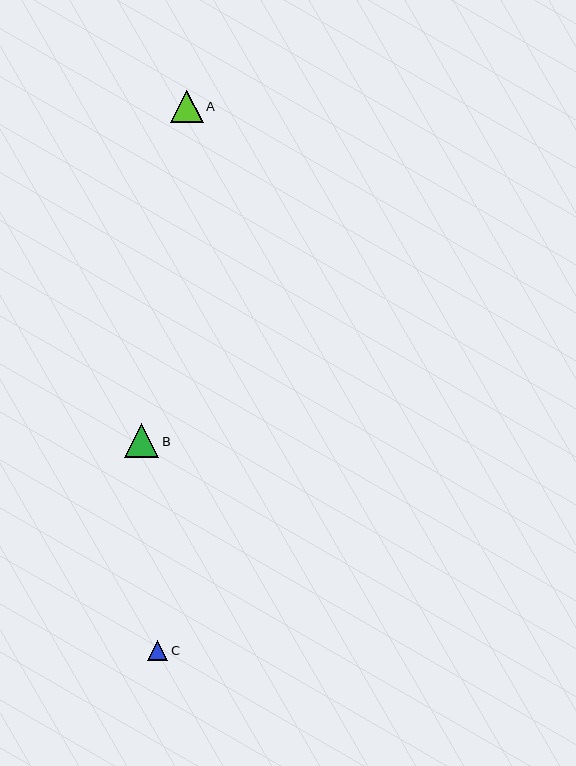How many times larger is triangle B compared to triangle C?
Triangle B is approximately 1.7 times the size of triangle C.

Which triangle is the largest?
Triangle B is the largest with a size of approximately 34 pixels.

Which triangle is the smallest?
Triangle C is the smallest with a size of approximately 20 pixels.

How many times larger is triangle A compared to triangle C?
Triangle A is approximately 1.6 times the size of triangle C.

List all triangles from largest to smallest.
From largest to smallest: B, A, C.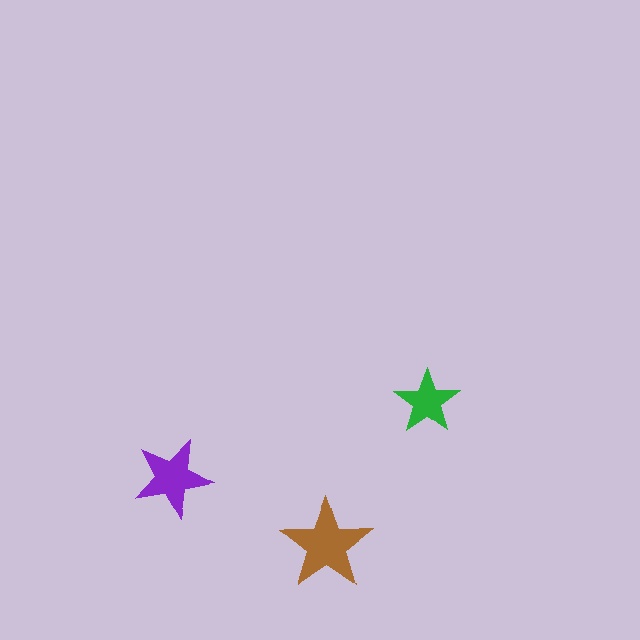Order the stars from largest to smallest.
the brown one, the purple one, the green one.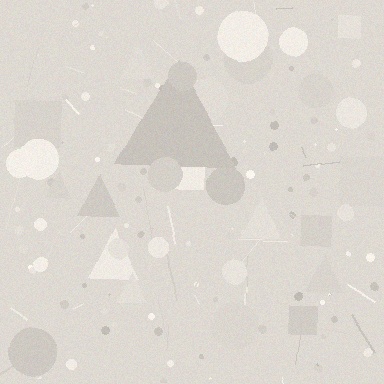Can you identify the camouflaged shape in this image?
The camouflaged shape is a triangle.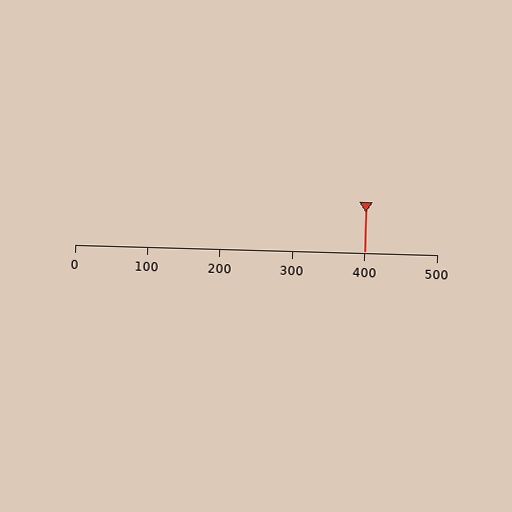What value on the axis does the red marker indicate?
The marker indicates approximately 400.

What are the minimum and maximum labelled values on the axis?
The axis runs from 0 to 500.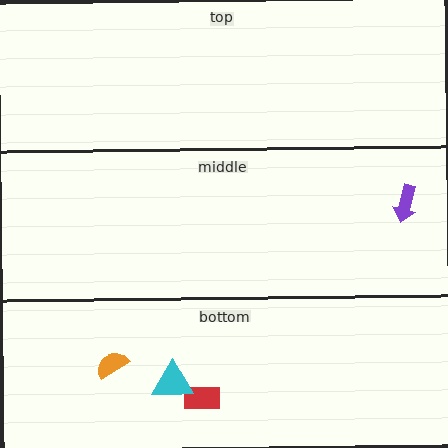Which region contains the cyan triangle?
The bottom region.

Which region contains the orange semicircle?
The bottom region.